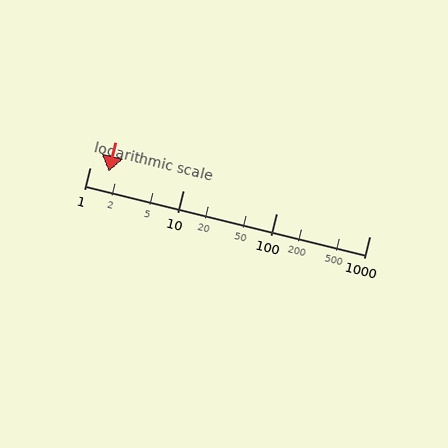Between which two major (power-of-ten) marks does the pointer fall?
The pointer is between 1 and 10.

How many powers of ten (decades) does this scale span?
The scale spans 3 decades, from 1 to 1000.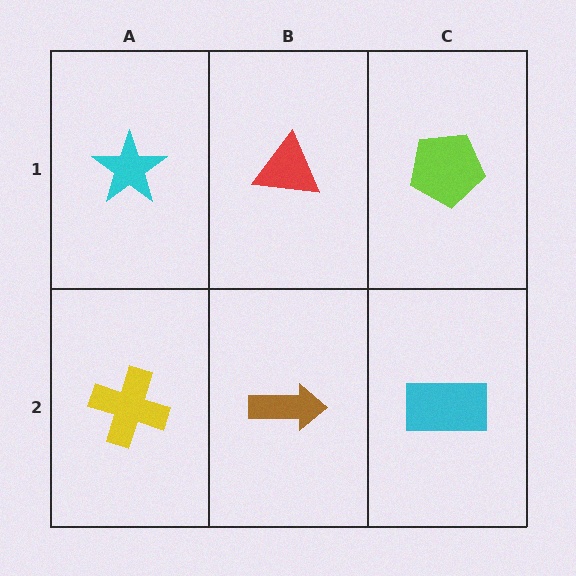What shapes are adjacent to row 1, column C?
A cyan rectangle (row 2, column C), a red triangle (row 1, column B).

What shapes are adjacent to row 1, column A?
A yellow cross (row 2, column A), a red triangle (row 1, column B).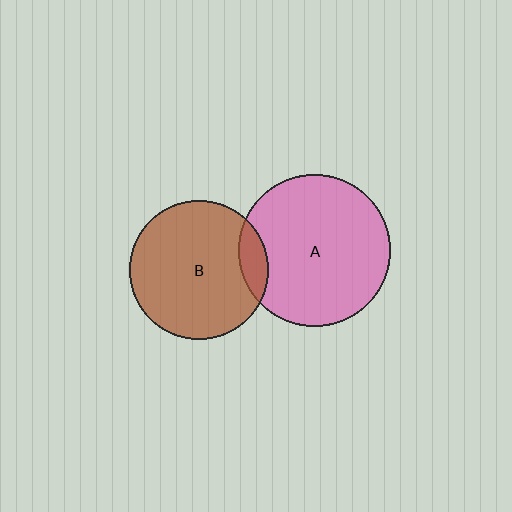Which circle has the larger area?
Circle A (pink).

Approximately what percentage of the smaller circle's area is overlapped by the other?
Approximately 10%.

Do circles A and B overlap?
Yes.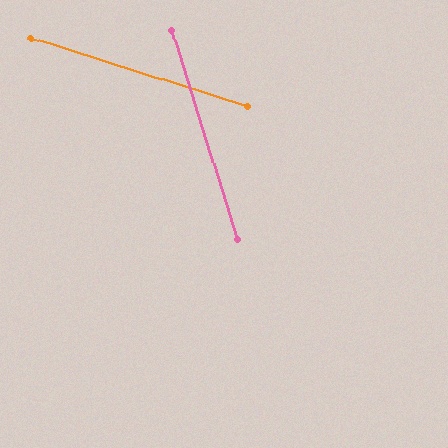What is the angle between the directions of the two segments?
Approximately 55 degrees.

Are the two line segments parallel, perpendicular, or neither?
Neither parallel nor perpendicular — they differ by about 55°.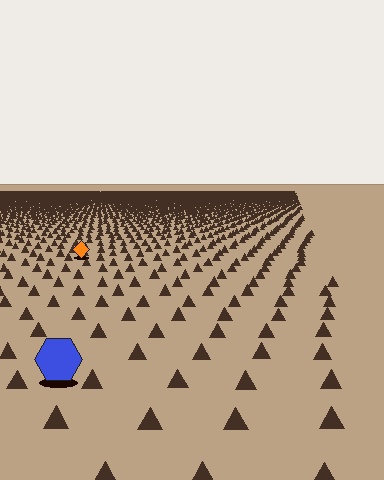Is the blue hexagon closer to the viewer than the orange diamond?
Yes. The blue hexagon is closer — you can tell from the texture gradient: the ground texture is coarser near it.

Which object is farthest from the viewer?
The orange diamond is farthest from the viewer. It appears smaller and the ground texture around it is denser.